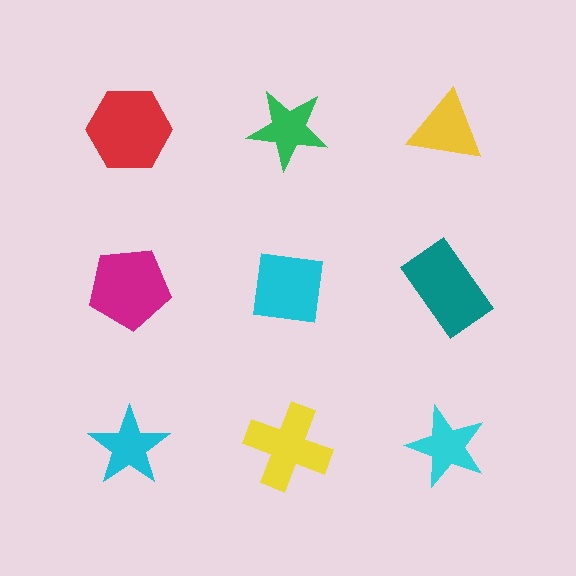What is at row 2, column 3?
A teal rectangle.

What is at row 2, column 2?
A cyan square.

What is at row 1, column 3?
A yellow triangle.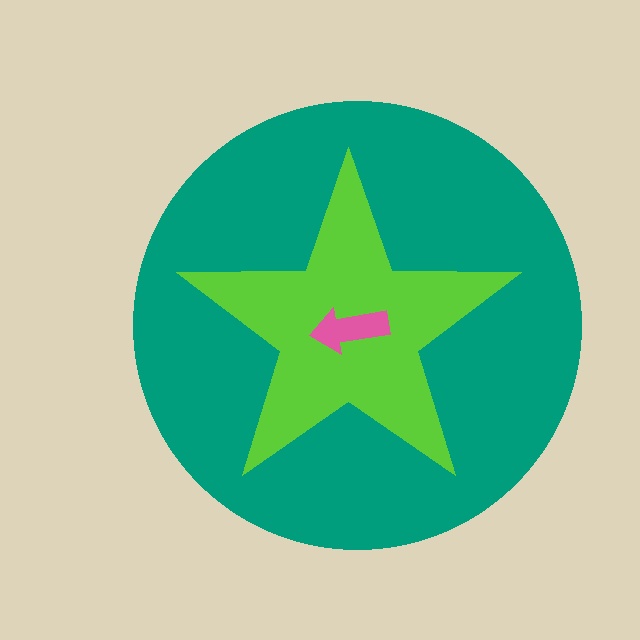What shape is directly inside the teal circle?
The lime star.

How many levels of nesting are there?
3.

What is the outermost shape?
The teal circle.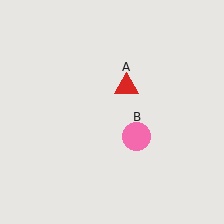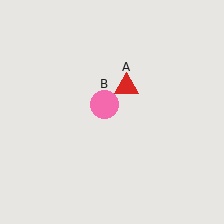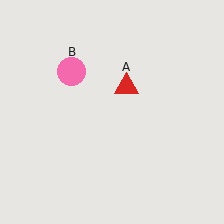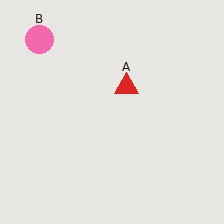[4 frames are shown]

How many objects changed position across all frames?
1 object changed position: pink circle (object B).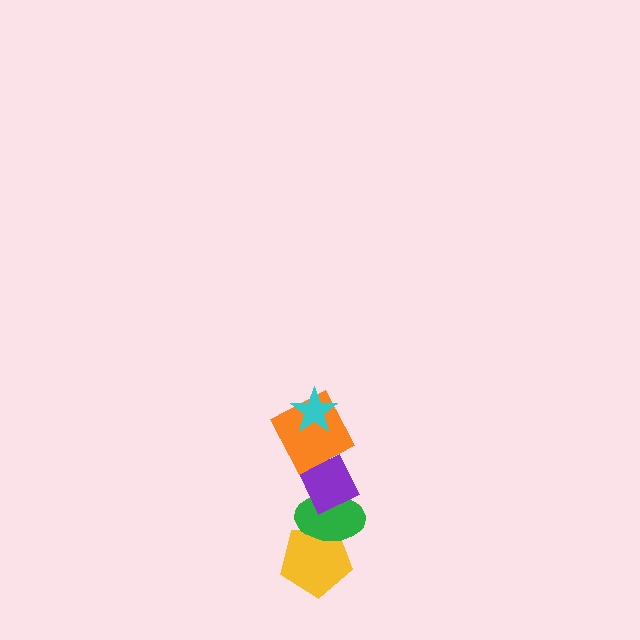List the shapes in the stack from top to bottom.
From top to bottom: the cyan star, the orange square, the purple diamond, the green ellipse, the yellow pentagon.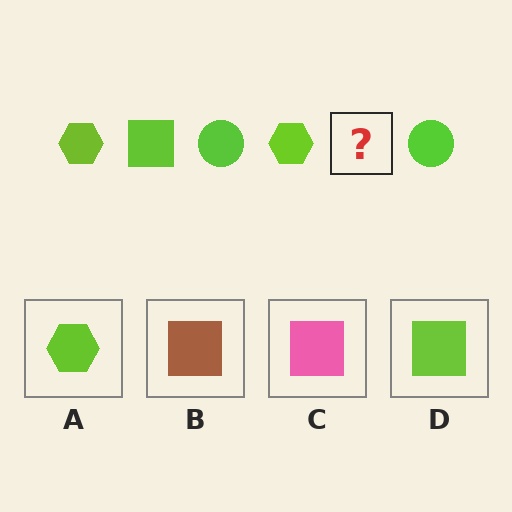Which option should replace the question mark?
Option D.